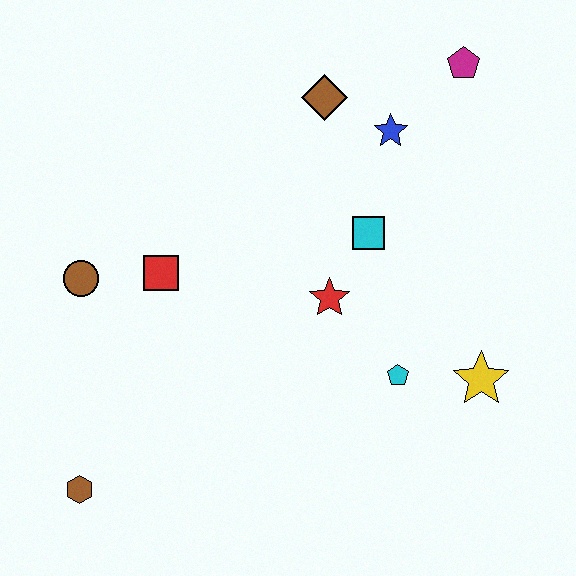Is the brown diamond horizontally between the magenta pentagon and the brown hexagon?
Yes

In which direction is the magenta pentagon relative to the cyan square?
The magenta pentagon is above the cyan square.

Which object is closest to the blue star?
The brown diamond is closest to the blue star.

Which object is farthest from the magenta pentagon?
The brown hexagon is farthest from the magenta pentagon.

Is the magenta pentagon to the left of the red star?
No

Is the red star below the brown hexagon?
No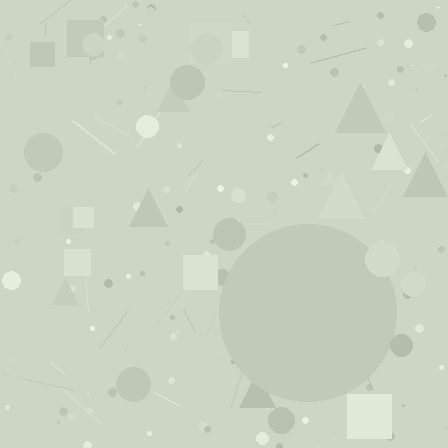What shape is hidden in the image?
A circle is hidden in the image.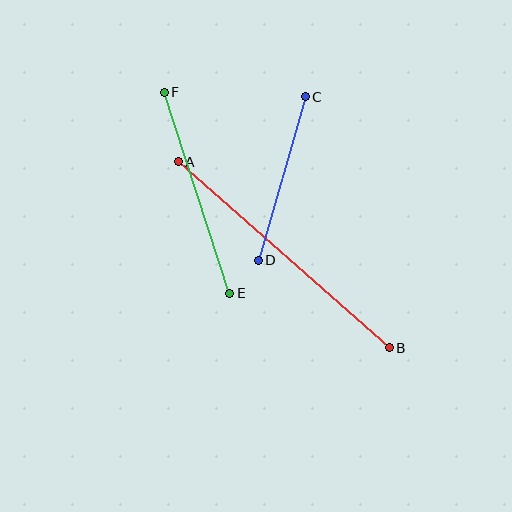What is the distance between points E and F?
The distance is approximately 211 pixels.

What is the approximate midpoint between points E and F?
The midpoint is at approximately (197, 193) pixels.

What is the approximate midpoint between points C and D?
The midpoint is at approximately (282, 178) pixels.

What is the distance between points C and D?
The distance is approximately 170 pixels.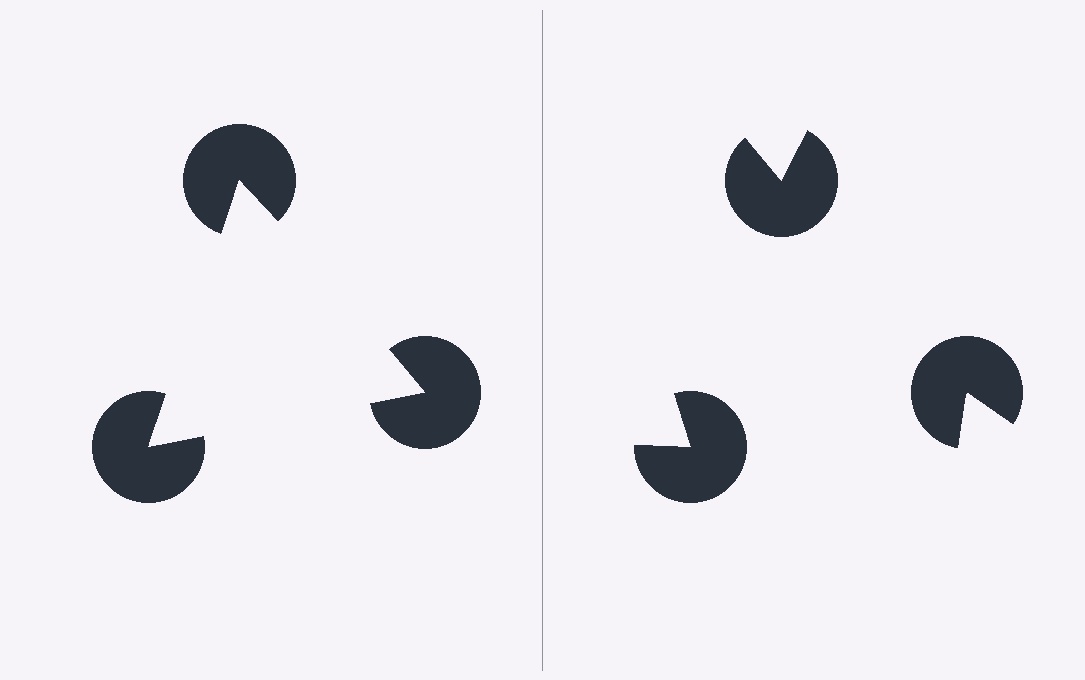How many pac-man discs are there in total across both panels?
6 — 3 on each side.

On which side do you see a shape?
An illusory triangle appears on the left side. On the right side the wedge cuts are rotated, so no coherent shape forms.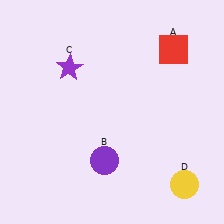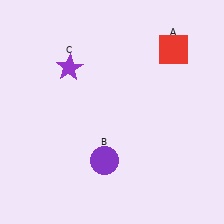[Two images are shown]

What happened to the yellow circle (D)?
The yellow circle (D) was removed in Image 2. It was in the bottom-right area of Image 1.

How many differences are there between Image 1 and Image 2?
There is 1 difference between the two images.